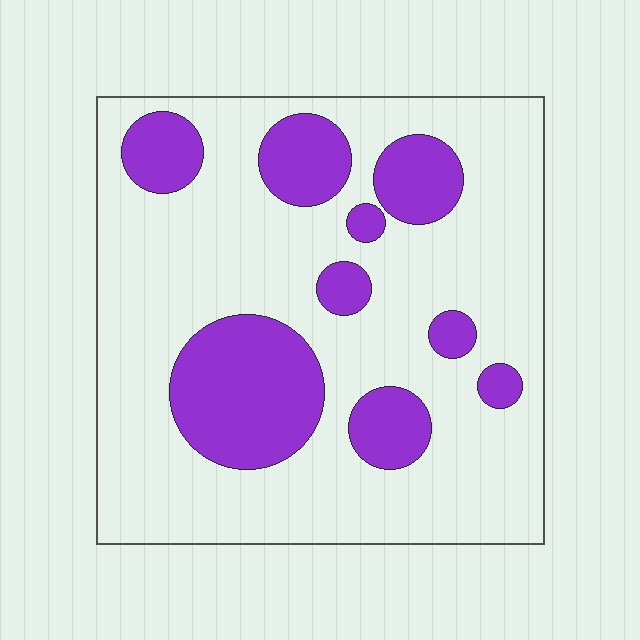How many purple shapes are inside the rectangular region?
9.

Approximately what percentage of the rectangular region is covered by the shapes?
Approximately 25%.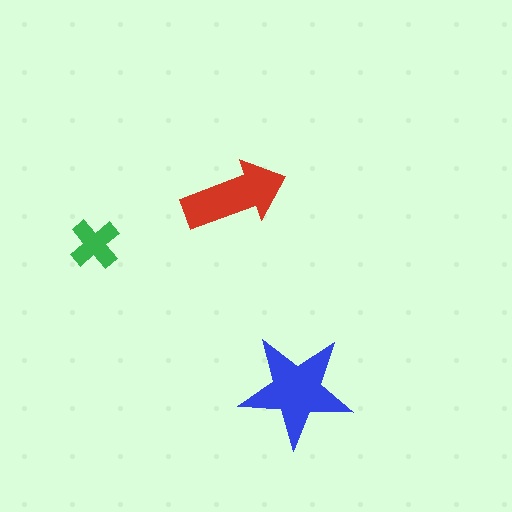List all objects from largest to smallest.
The blue star, the red arrow, the green cross.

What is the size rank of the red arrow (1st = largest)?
2nd.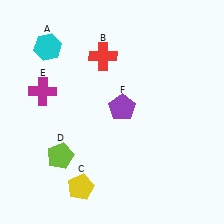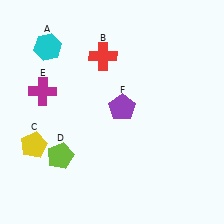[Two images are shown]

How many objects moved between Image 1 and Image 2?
1 object moved between the two images.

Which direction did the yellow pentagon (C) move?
The yellow pentagon (C) moved left.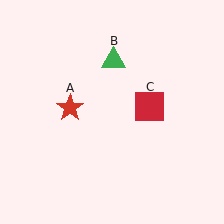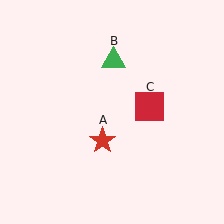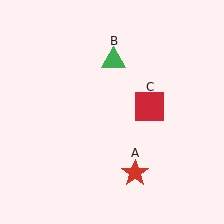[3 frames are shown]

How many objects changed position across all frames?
1 object changed position: red star (object A).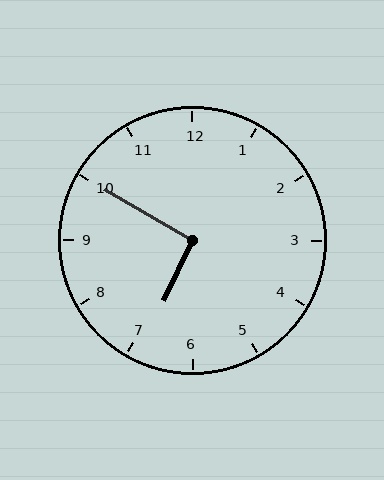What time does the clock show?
6:50.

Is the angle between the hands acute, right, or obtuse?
It is right.